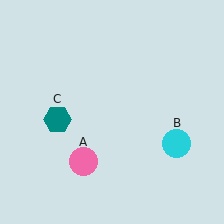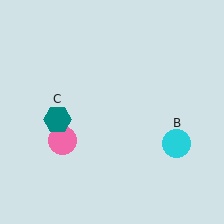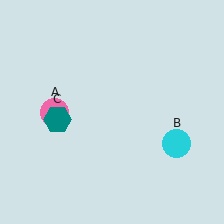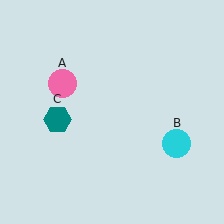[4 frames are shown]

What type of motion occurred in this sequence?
The pink circle (object A) rotated clockwise around the center of the scene.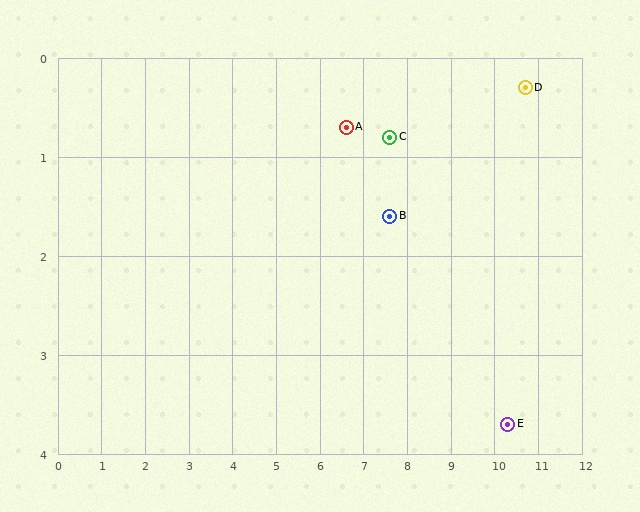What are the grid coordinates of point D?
Point D is at approximately (10.7, 0.3).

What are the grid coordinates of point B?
Point B is at approximately (7.6, 1.6).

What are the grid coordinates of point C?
Point C is at approximately (7.6, 0.8).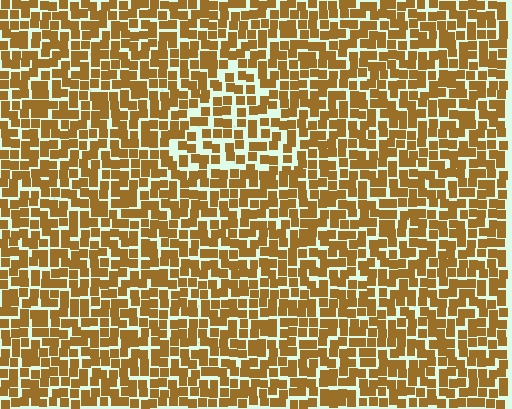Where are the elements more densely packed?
The elements are more densely packed outside the triangle boundary.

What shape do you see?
I see a triangle.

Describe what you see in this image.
The image contains small brown elements arranged at two different densities. A triangle-shaped region is visible where the elements are less densely packed than the surrounding area.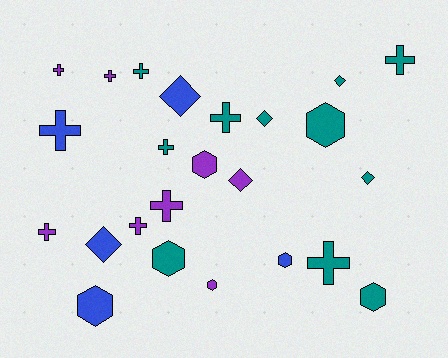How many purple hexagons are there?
There are 2 purple hexagons.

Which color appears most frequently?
Teal, with 11 objects.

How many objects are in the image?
There are 24 objects.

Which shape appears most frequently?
Cross, with 11 objects.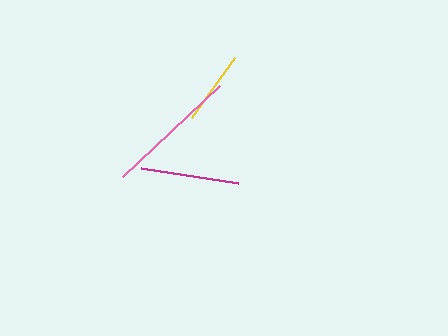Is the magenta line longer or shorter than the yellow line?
The magenta line is longer than the yellow line.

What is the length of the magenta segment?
The magenta segment is approximately 98 pixels long.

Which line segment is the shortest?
The yellow line is the shortest at approximately 73 pixels.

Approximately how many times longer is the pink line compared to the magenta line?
The pink line is approximately 1.3 times the length of the magenta line.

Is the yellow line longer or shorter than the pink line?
The pink line is longer than the yellow line.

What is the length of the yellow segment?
The yellow segment is approximately 73 pixels long.